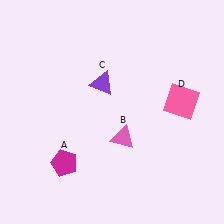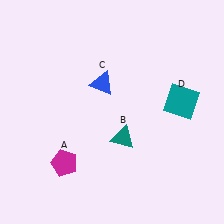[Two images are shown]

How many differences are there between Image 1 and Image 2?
There are 3 differences between the two images.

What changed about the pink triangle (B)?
In Image 1, B is pink. In Image 2, it changed to teal.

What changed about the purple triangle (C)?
In Image 1, C is purple. In Image 2, it changed to blue.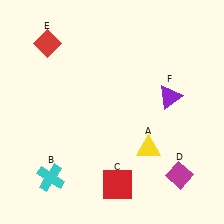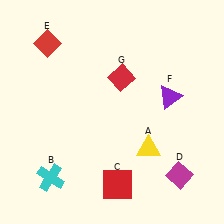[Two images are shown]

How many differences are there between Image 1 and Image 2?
There is 1 difference between the two images.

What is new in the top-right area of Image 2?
A red diamond (G) was added in the top-right area of Image 2.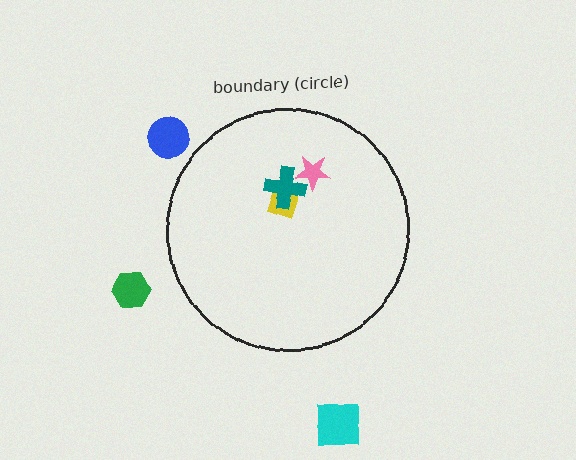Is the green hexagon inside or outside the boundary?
Outside.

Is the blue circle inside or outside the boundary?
Outside.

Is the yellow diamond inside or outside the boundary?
Inside.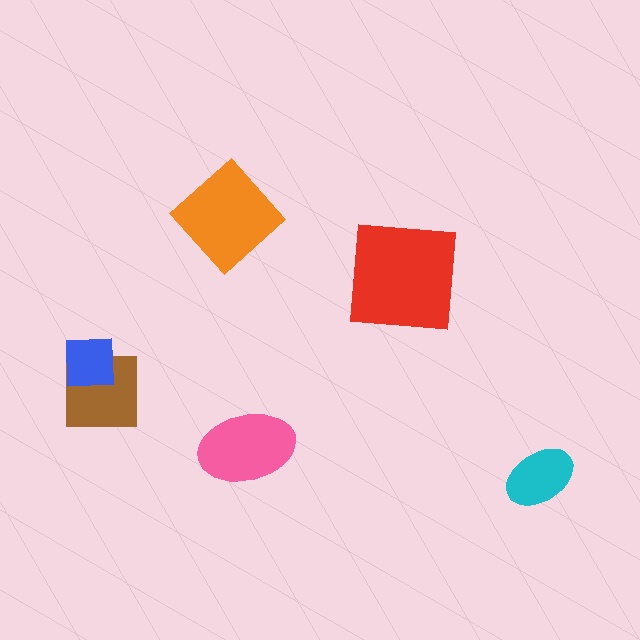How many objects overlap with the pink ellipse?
0 objects overlap with the pink ellipse.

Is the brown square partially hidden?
Yes, it is partially covered by another shape.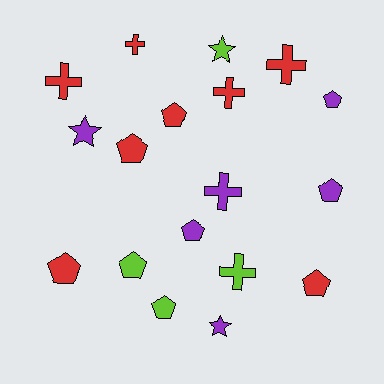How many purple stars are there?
There are 2 purple stars.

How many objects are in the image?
There are 18 objects.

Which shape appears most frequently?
Pentagon, with 9 objects.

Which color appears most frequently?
Red, with 8 objects.